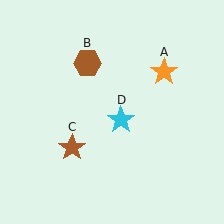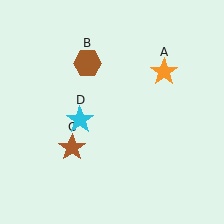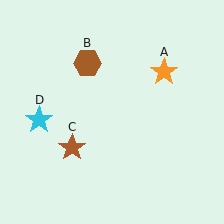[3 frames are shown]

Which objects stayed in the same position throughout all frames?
Orange star (object A) and brown hexagon (object B) and brown star (object C) remained stationary.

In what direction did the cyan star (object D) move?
The cyan star (object D) moved left.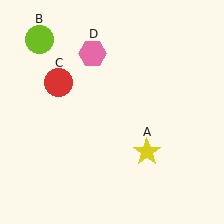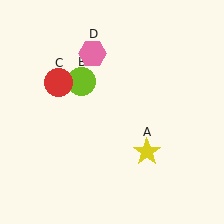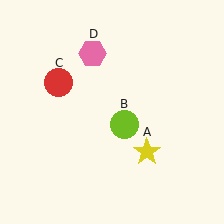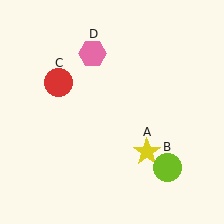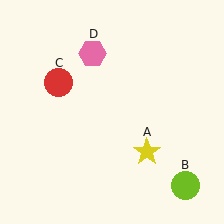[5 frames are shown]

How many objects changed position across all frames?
1 object changed position: lime circle (object B).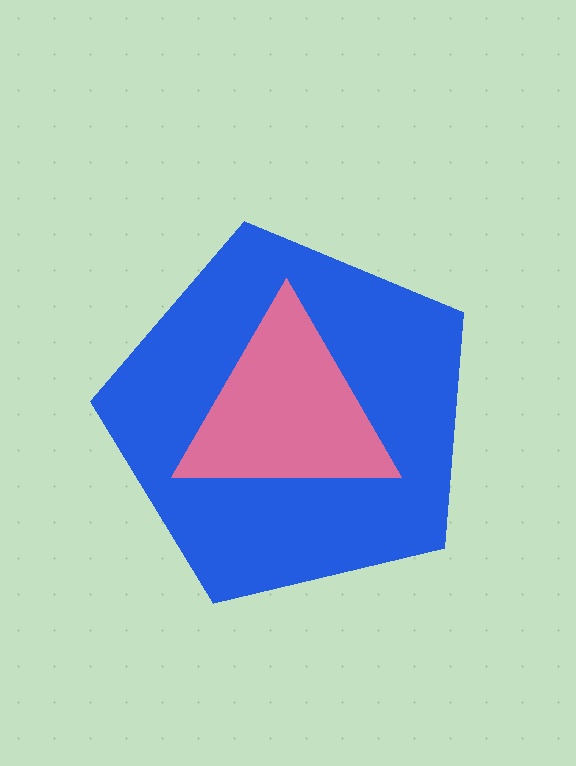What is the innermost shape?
The pink triangle.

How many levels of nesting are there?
2.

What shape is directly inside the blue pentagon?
The pink triangle.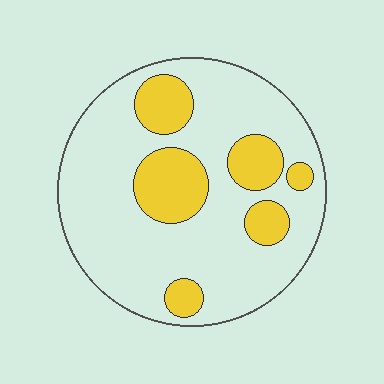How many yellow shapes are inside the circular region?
6.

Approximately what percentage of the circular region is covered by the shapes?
Approximately 25%.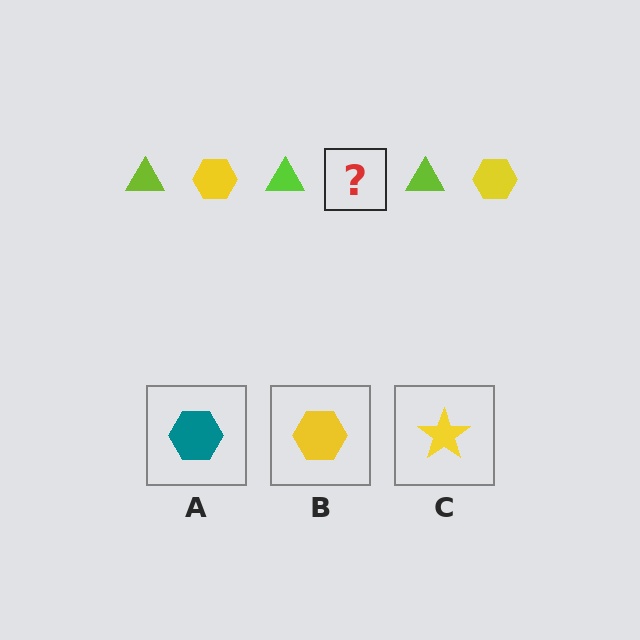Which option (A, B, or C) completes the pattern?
B.